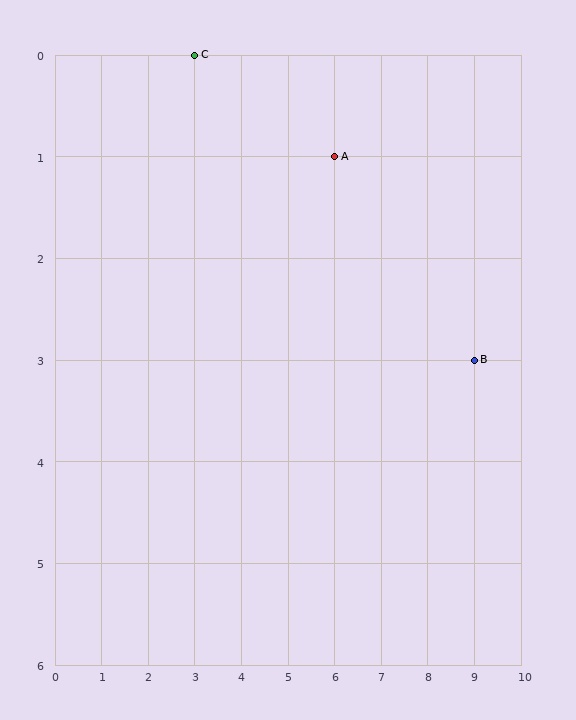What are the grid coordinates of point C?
Point C is at grid coordinates (3, 0).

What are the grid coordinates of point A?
Point A is at grid coordinates (6, 1).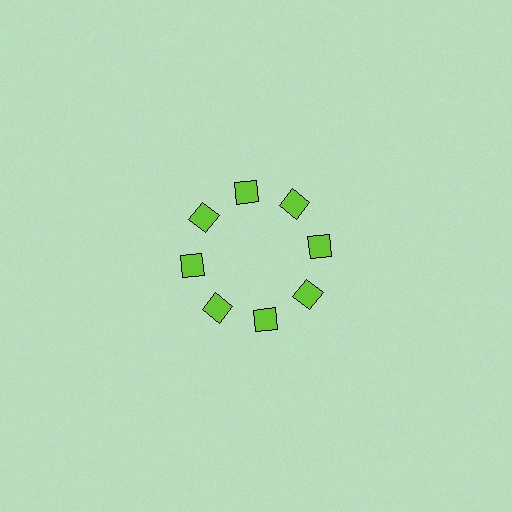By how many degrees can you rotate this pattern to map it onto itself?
The pattern maps onto itself every 45 degrees of rotation.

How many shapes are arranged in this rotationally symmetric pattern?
There are 8 shapes, arranged in 8 groups of 1.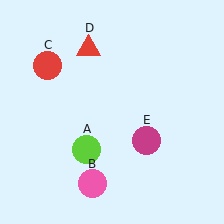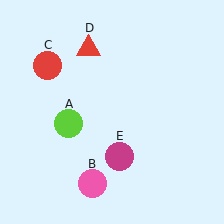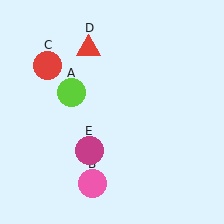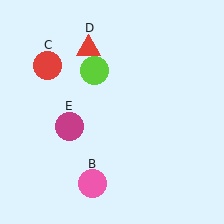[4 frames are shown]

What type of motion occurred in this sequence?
The lime circle (object A), magenta circle (object E) rotated clockwise around the center of the scene.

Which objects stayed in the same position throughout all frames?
Pink circle (object B) and red circle (object C) and red triangle (object D) remained stationary.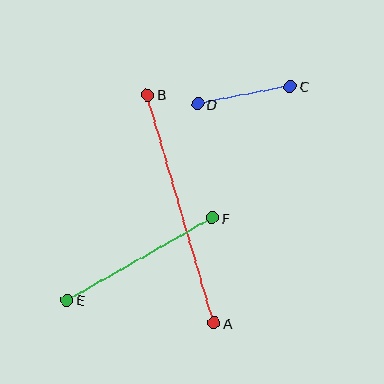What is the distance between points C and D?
The distance is approximately 94 pixels.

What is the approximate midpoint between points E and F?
The midpoint is at approximately (140, 259) pixels.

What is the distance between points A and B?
The distance is approximately 238 pixels.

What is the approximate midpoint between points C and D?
The midpoint is at approximately (244, 95) pixels.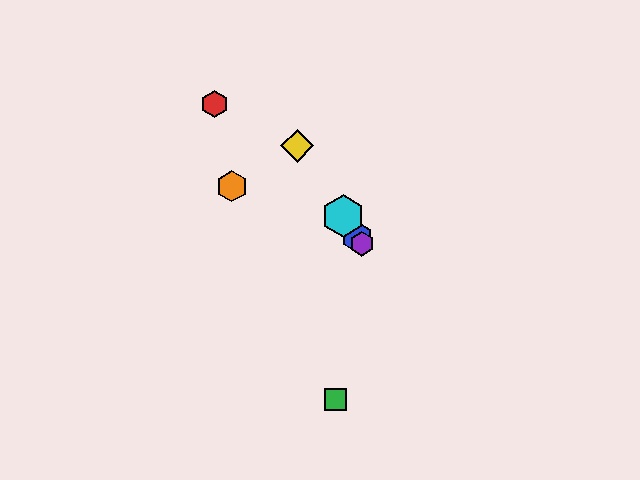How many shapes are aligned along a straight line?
4 shapes (the blue hexagon, the yellow diamond, the purple hexagon, the cyan hexagon) are aligned along a straight line.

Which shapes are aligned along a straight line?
The blue hexagon, the yellow diamond, the purple hexagon, the cyan hexagon are aligned along a straight line.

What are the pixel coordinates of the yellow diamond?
The yellow diamond is at (297, 146).